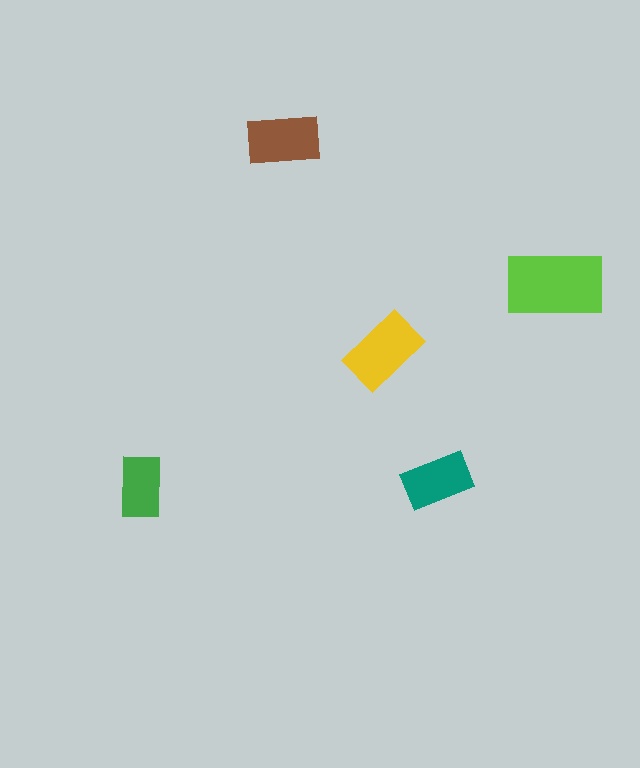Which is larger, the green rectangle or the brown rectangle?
The brown one.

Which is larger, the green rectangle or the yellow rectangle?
The yellow one.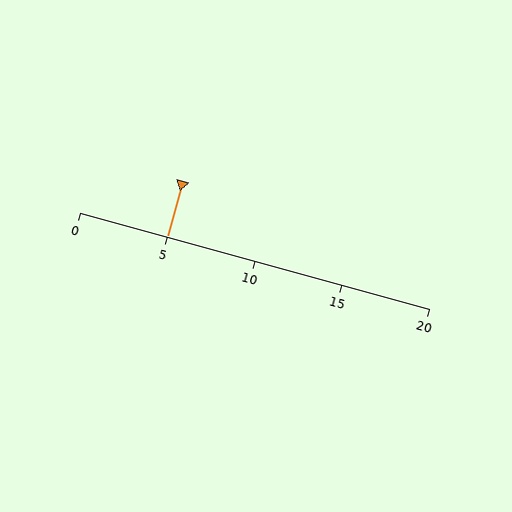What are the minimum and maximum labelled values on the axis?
The axis runs from 0 to 20.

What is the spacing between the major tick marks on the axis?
The major ticks are spaced 5 apart.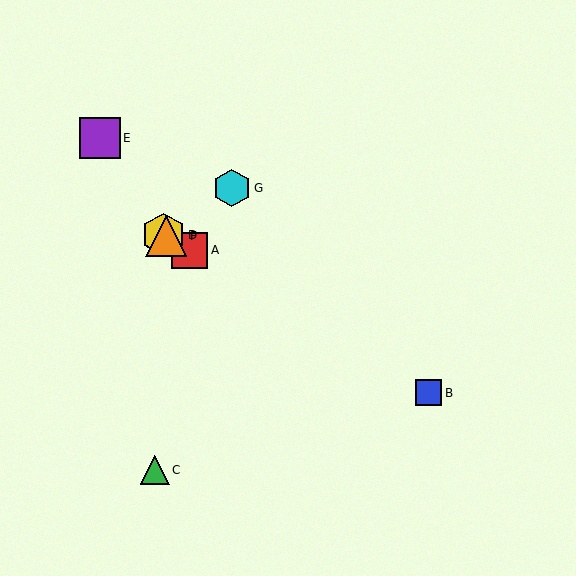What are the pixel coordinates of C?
Object C is at (155, 470).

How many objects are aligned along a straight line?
4 objects (A, B, D, F) are aligned along a straight line.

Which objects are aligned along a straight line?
Objects A, B, D, F are aligned along a straight line.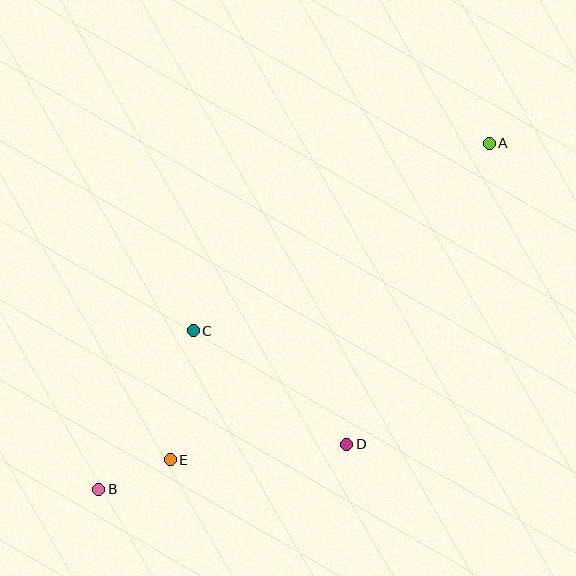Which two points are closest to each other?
Points B and E are closest to each other.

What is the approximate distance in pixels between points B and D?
The distance between B and D is approximately 252 pixels.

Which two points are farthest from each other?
Points A and B are farthest from each other.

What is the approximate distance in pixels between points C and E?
The distance between C and E is approximately 131 pixels.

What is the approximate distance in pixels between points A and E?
The distance between A and E is approximately 450 pixels.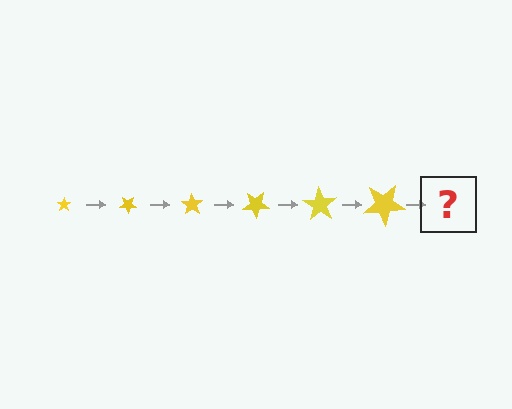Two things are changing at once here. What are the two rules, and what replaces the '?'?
The two rules are that the star grows larger each step and it rotates 35 degrees each step. The '?' should be a star, larger than the previous one and rotated 210 degrees from the start.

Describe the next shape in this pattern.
It should be a star, larger than the previous one and rotated 210 degrees from the start.